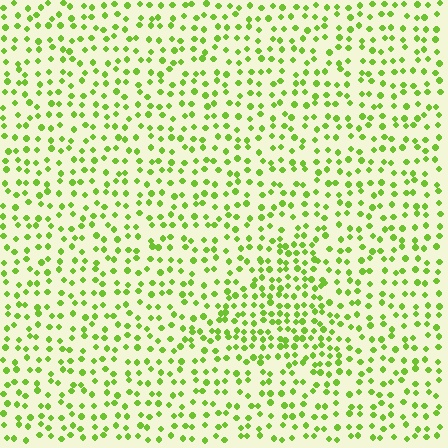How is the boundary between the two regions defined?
The boundary is defined by a change in element density (approximately 1.7x ratio). All elements are the same color, size, and shape.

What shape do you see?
I see a triangle.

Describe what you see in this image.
The image contains small lime elements arranged at two different densities. A triangle-shaped region is visible where the elements are more densely packed than the surrounding area.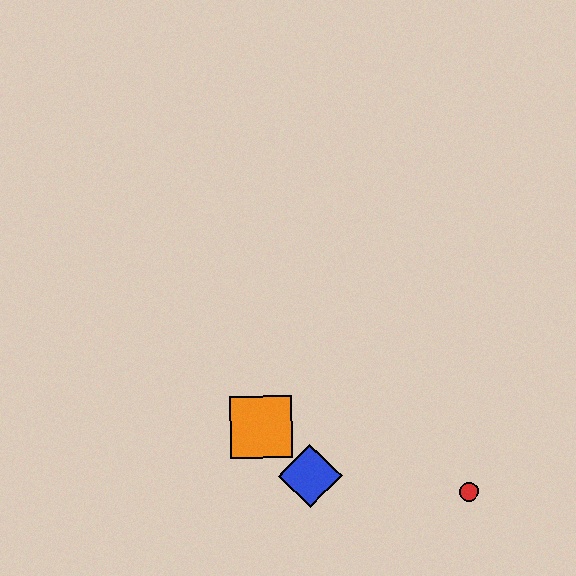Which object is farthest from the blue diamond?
The red circle is farthest from the blue diamond.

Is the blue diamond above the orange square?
No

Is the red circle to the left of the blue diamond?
No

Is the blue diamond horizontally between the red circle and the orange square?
Yes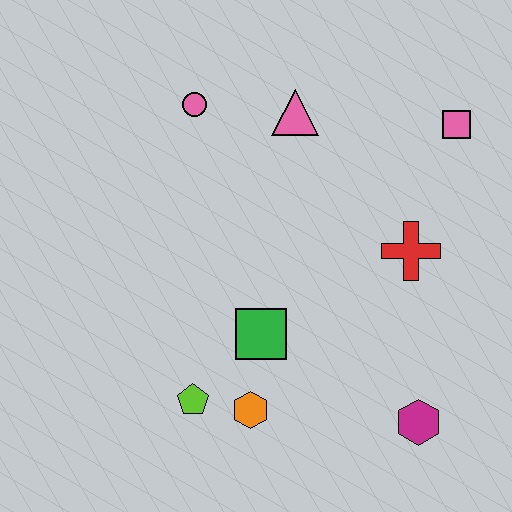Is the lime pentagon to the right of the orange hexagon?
No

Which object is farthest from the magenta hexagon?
The pink circle is farthest from the magenta hexagon.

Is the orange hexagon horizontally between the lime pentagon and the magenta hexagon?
Yes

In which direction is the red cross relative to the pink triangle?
The red cross is below the pink triangle.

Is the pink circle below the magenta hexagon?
No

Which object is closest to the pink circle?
The pink triangle is closest to the pink circle.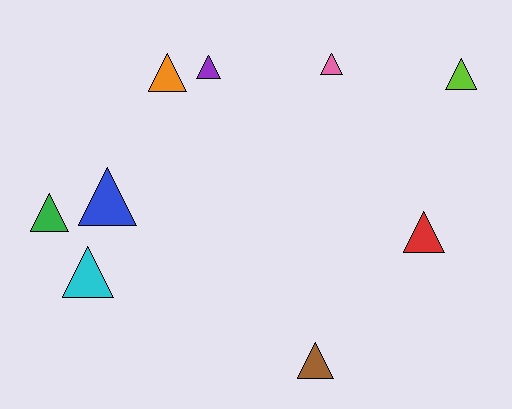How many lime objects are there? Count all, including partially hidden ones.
There is 1 lime object.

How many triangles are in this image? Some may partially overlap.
There are 9 triangles.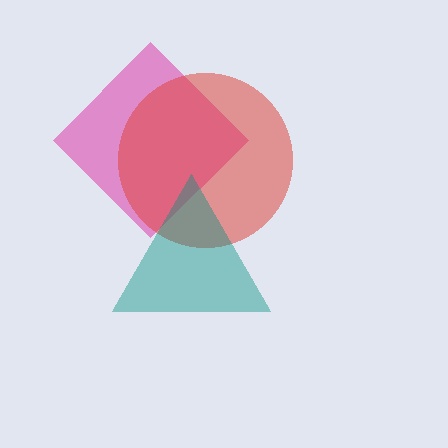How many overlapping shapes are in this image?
There are 3 overlapping shapes in the image.